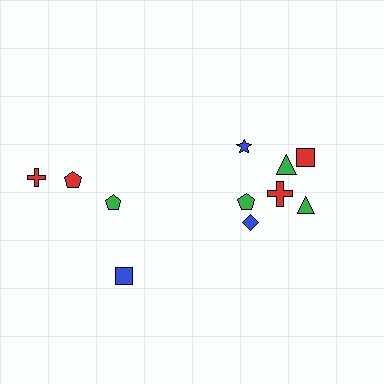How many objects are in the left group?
There are 4 objects.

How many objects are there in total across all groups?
There are 11 objects.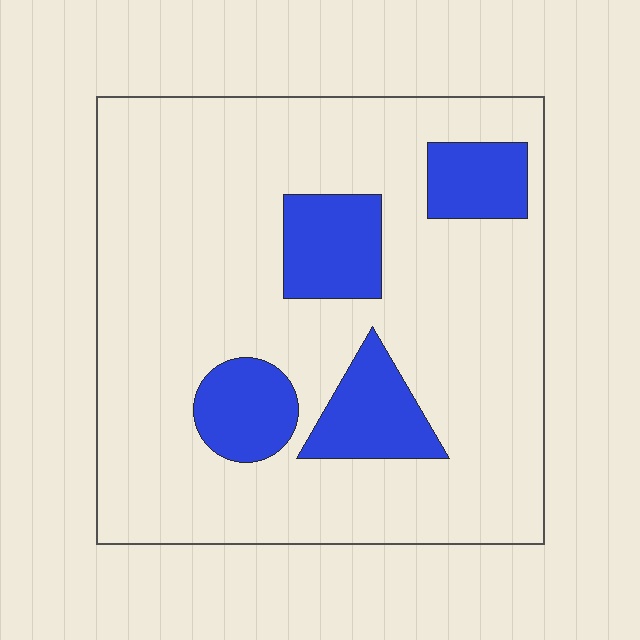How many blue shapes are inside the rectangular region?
4.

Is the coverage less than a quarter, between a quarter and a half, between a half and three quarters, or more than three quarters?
Less than a quarter.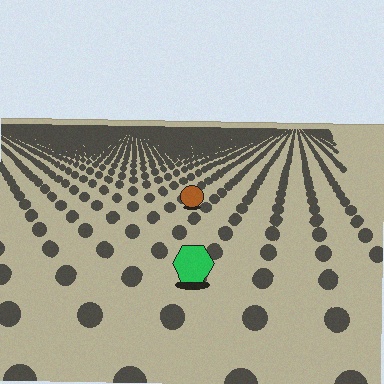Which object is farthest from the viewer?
The brown circle is farthest from the viewer. It appears smaller and the ground texture around it is denser.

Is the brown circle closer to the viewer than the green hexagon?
No. The green hexagon is closer — you can tell from the texture gradient: the ground texture is coarser near it.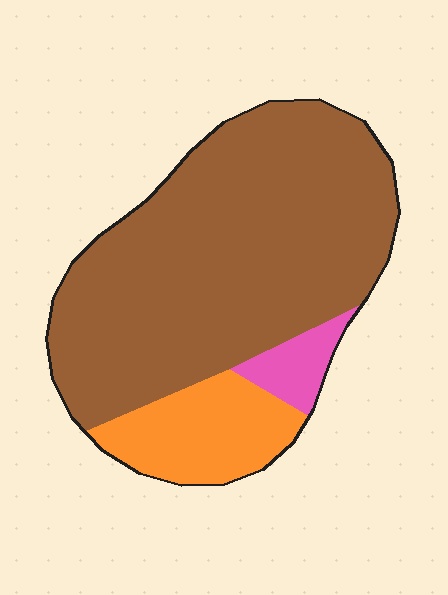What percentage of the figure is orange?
Orange takes up between a sixth and a third of the figure.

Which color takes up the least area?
Pink, at roughly 5%.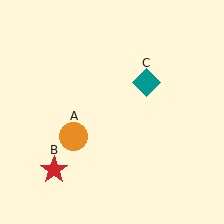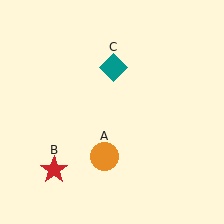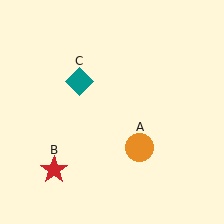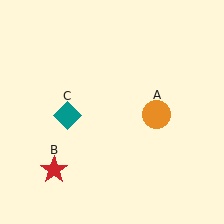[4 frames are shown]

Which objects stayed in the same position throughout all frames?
Red star (object B) remained stationary.